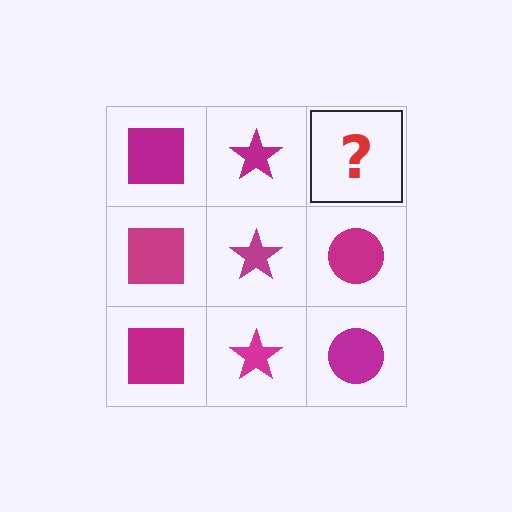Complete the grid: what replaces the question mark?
The question mark should be replaced with a magenta circle.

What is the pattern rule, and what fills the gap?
The rule is that each column has a consistent shape. The gap should be filled with a magenta circle.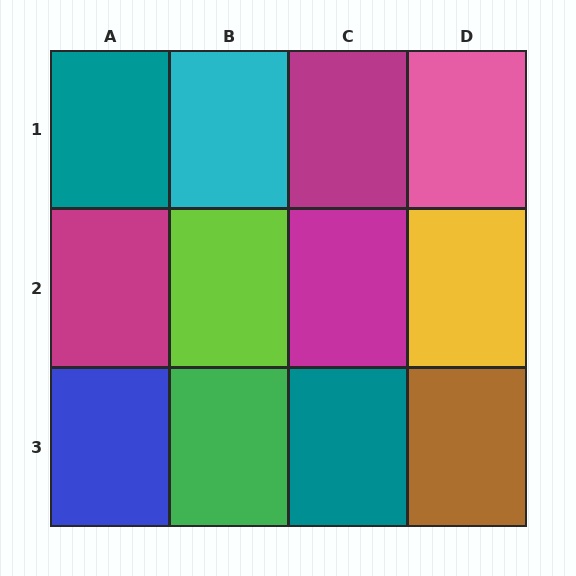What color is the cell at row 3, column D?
Brown.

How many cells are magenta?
3 cells are magenta.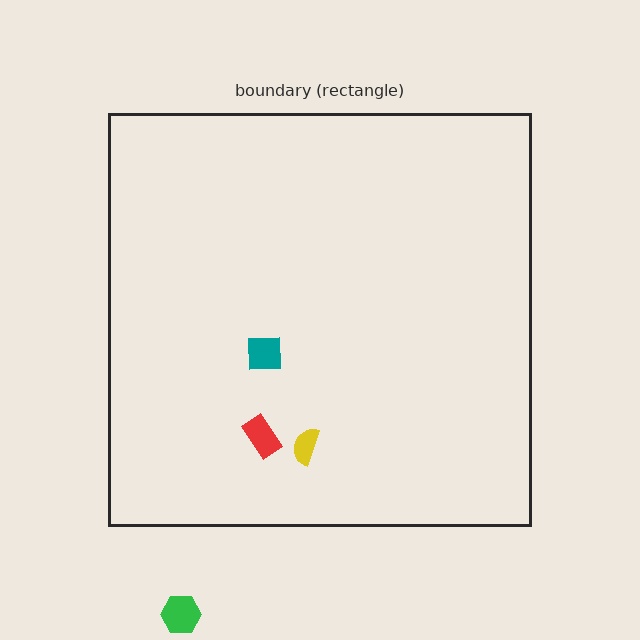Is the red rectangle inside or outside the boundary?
Inside.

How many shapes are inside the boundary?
3 inside, 1 outside.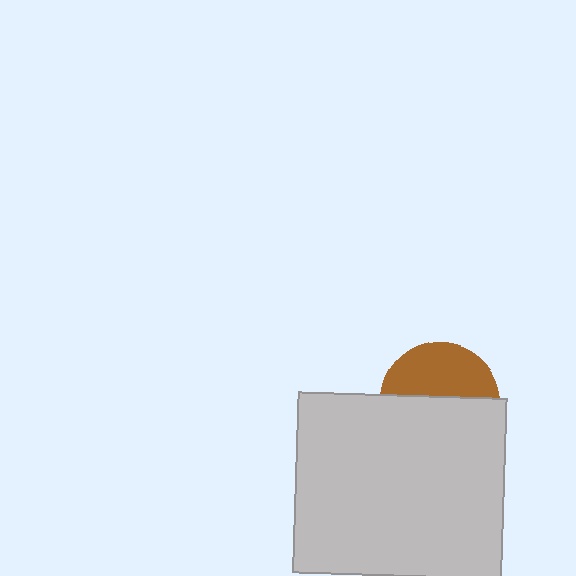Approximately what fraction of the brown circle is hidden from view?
Roughly 56% of the brown circle is hidden behind the light gray rectangle.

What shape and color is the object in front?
The object in front is a light gray rectangle.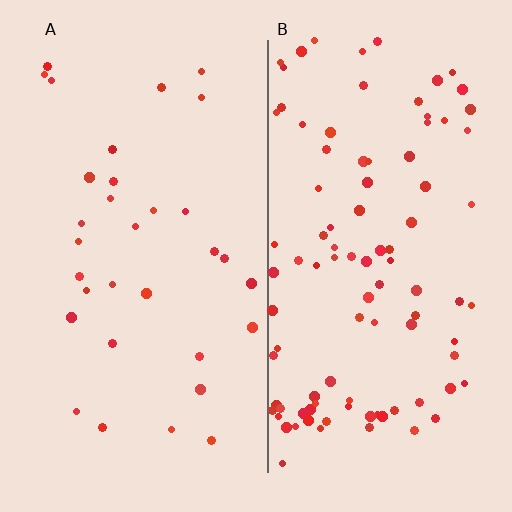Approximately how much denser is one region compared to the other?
Approximately 3.0× — region B over region A.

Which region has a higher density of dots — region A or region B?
B (the right).